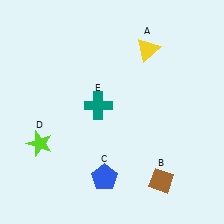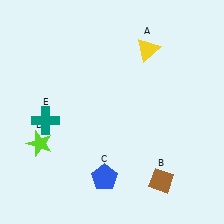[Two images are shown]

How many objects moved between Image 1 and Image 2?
1 object moved between the two images.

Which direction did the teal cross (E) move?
The teal cross (E) moved left.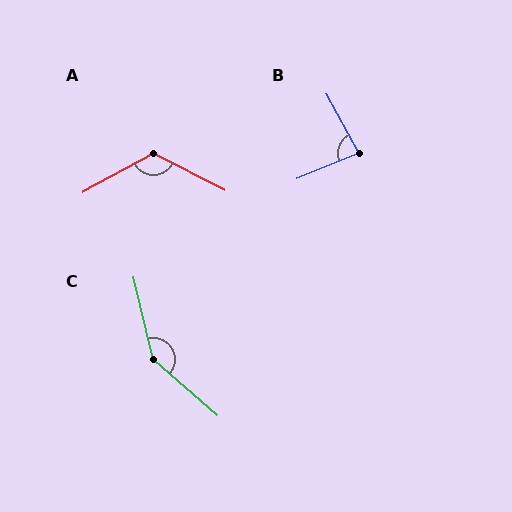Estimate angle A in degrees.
Approximately 124 degrees.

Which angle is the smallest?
B, at approximately 83 degrees.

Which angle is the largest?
C, at approximately 145 degrees.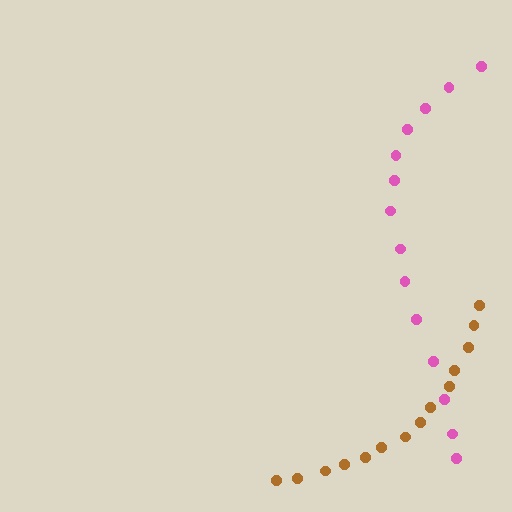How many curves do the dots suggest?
There are 2 distinct paths.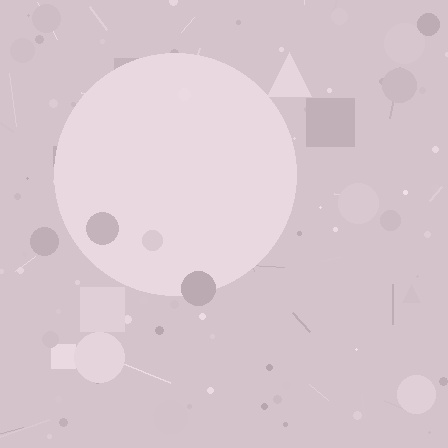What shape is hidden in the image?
A circle is hidden in the image.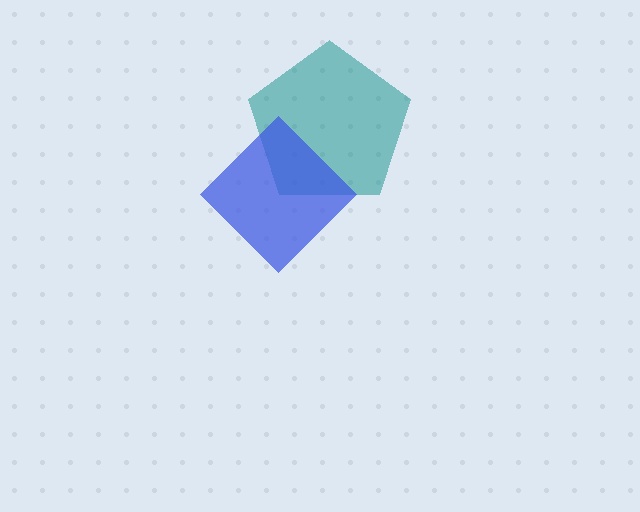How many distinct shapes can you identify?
There are 2 distinct shapes: a teal pentagon, a blue diamond.